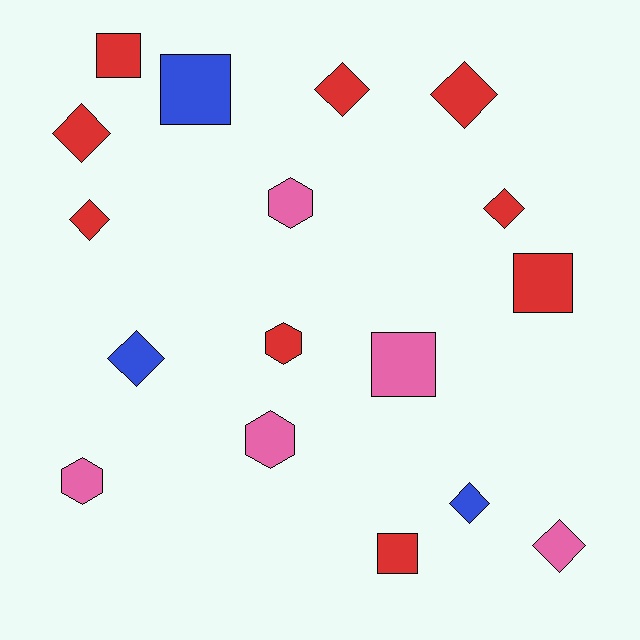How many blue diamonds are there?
There are 2 blue diamonds.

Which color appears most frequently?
Red, with 9 objects.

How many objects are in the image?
There are 17 objects.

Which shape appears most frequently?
Diamond, with 8 objects.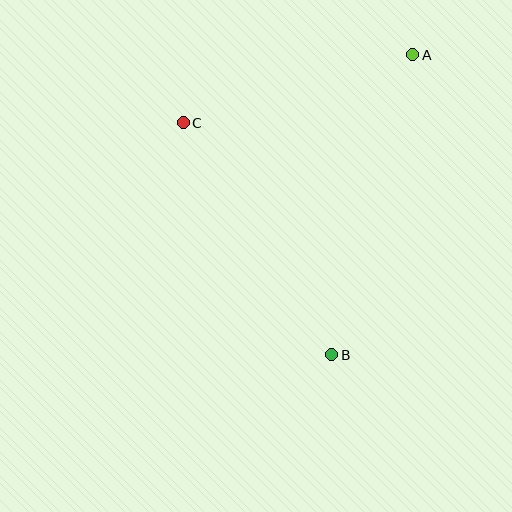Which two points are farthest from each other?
Points A and B are farthest from each other.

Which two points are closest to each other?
Points A and C are closest to each other.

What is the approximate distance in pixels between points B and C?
The distance between B and C is approximately 276 pixels.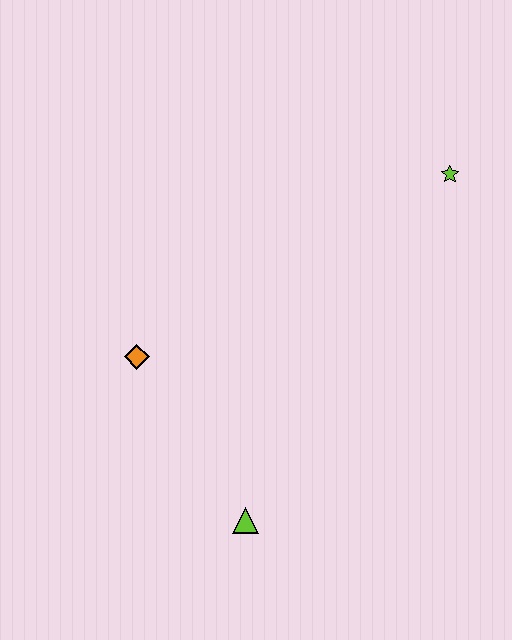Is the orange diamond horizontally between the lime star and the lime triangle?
No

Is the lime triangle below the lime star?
Yes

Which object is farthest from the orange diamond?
The lime star is farthest from the orange diamond.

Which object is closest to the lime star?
The orange diamond is closest to the lime star.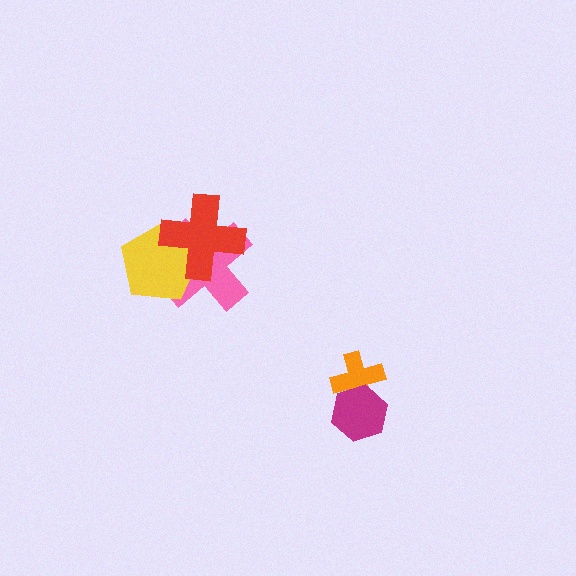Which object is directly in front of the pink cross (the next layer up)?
The yellow pentagon is directly in front of the pink cross.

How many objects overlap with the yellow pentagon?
2 objects overlap with the yellow pentagon.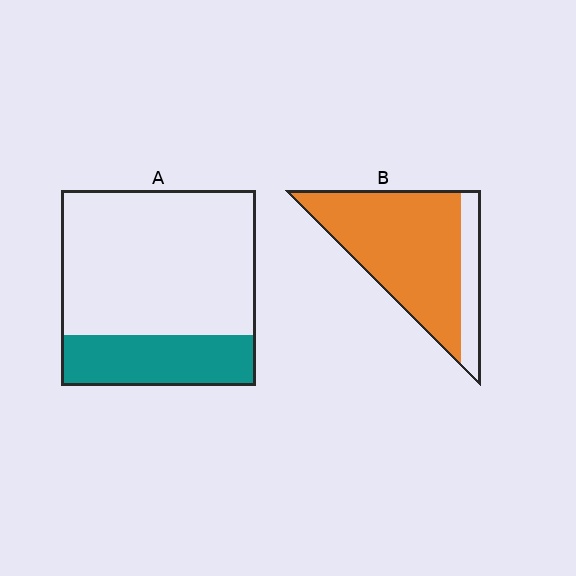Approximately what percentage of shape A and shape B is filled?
A is approximately 25% and B is approximately 80%.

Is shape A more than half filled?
No.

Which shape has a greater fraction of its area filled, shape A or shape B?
Shape B.